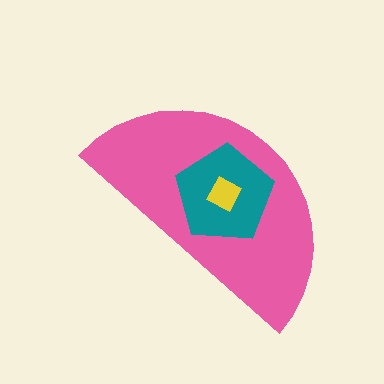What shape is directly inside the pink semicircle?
The teal pentagon.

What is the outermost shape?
The pink semicircle.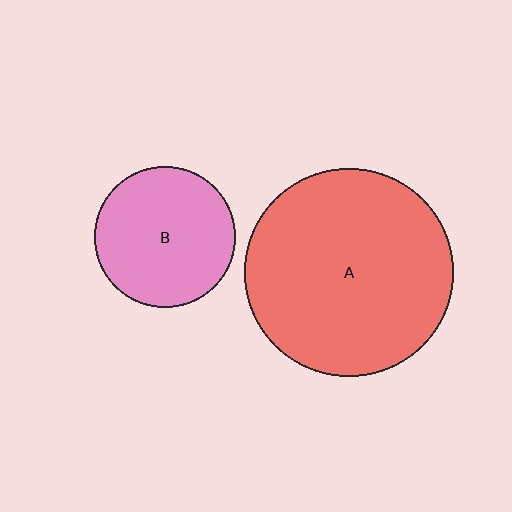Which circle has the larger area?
Circle A (red).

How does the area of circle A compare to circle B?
Approximately 2.2 times.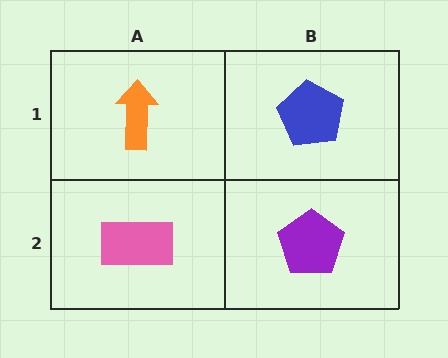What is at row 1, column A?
An orange arrow.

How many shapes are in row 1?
2 shapes.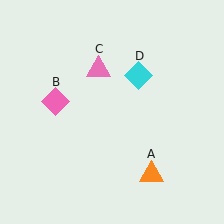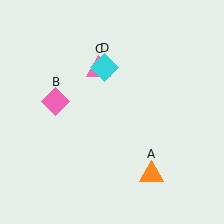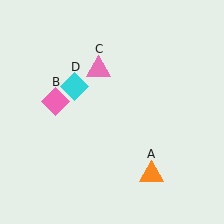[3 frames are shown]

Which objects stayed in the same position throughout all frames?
Orange triangle (object A) and pink diamond (object B) and pink triangle (object C) remained stationary.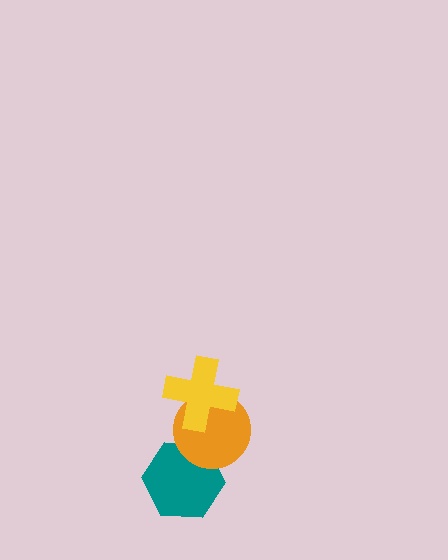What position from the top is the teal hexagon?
The teal hexagon is 3rd from the top.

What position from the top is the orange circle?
The orange circle is 2nd from the top.